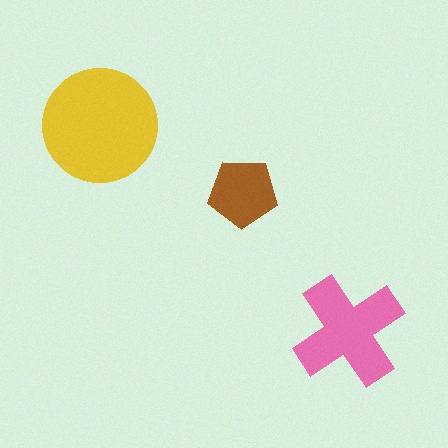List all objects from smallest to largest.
The brown pentagon, the pink cross, the yellow circle.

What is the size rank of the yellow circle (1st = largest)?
1st.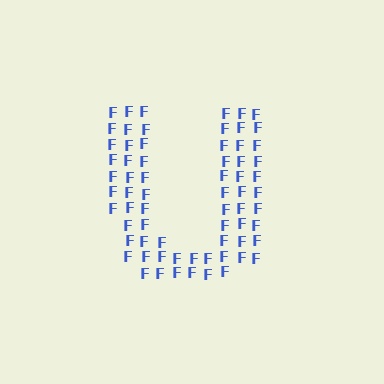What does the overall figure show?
The overall figure shows the letter U.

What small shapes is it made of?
It is made of small letter F's.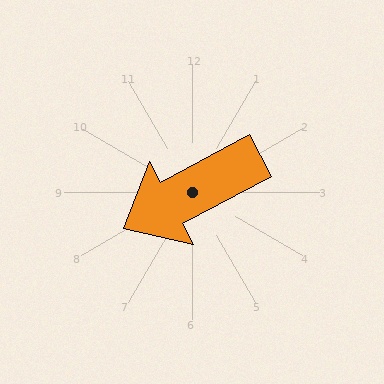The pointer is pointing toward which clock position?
Roughly 8 o'clock.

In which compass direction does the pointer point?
Southwest.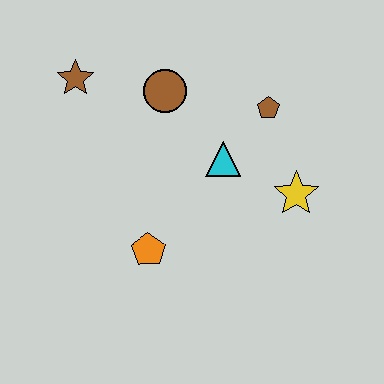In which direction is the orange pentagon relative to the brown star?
The orange pentagon is below the brown star.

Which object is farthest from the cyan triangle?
The brown star is farthest from the cyan triangle.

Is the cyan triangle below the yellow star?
No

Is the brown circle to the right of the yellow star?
No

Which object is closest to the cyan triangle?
The brown pentagon is closest to the cyan triangle.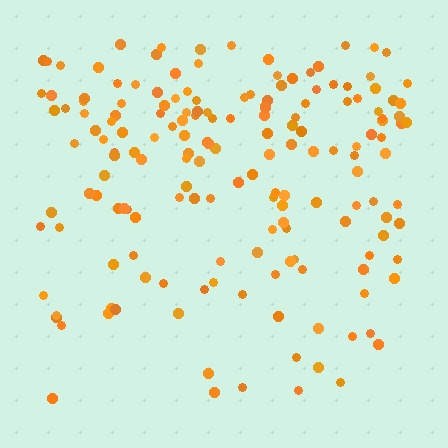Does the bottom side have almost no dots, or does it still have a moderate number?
Still a moderate number, just noticeably fewer than the top.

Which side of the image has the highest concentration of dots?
The top.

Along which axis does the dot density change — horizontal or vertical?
Vertical.